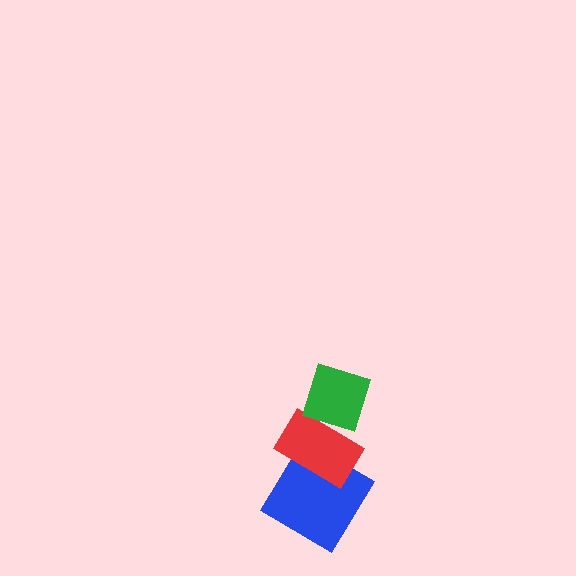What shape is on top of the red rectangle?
The green diamond is on top of the red rectangle.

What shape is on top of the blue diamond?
The red rectangle is on top of the blue diamond.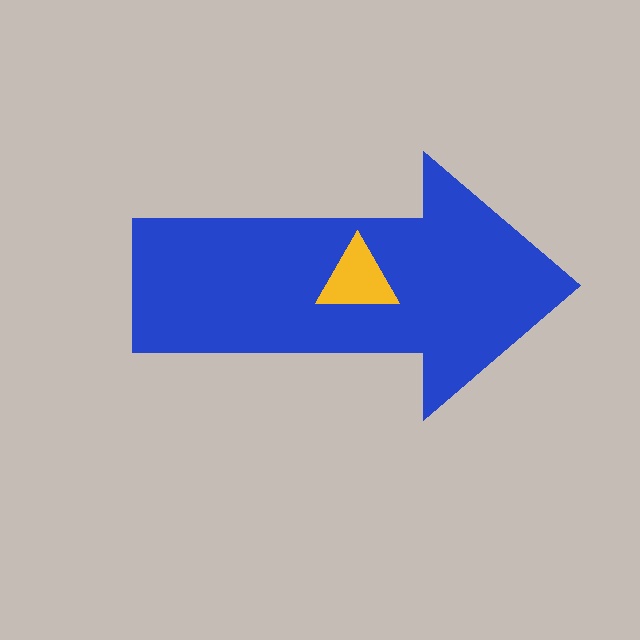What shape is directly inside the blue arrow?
The yellow triangle.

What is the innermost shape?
The yellow triangle.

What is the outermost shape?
The blue arrow.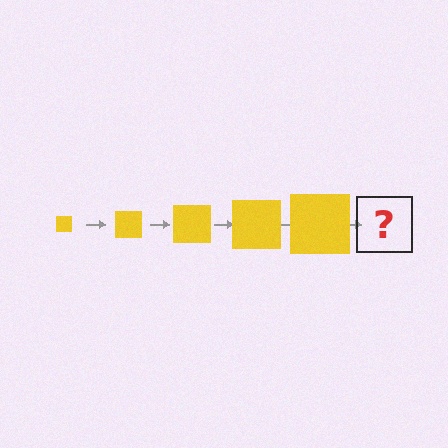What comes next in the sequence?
The next element should be a yellow square, larger than the previous one.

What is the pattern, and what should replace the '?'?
The pattern is that the square gets progressively larger each step. The '?' should be a yellow square, larger than the previous one.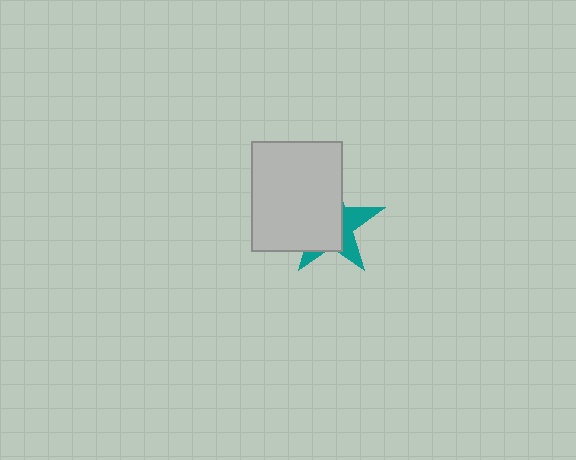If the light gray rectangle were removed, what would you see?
You would see the complete teal star.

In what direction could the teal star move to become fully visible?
The teal star could move right. That would shift it out from behind the light gray rectangle entirely.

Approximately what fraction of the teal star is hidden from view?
Roughly 65% of the teal star is hidden behind the light gray rectangle.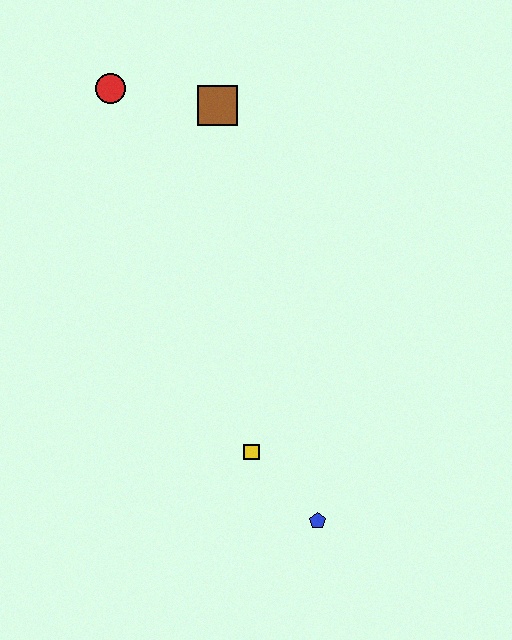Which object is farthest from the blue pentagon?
The red circle is farthest from the blue pentagon.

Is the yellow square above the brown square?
No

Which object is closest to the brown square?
The red circle is closest to the brown square.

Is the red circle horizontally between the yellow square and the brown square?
No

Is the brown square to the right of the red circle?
Yes